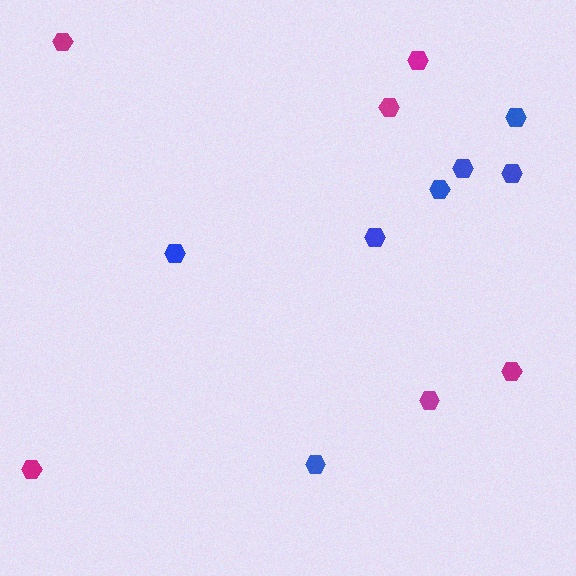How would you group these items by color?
There are 2 groups: one group of magenta hexagons (6) and one group of blue hexagons (7).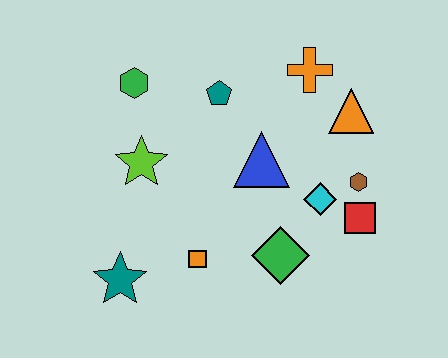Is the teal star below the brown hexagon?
Yes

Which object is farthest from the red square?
The green hexagon is farthest from the red square.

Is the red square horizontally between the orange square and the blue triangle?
No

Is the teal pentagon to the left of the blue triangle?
Yes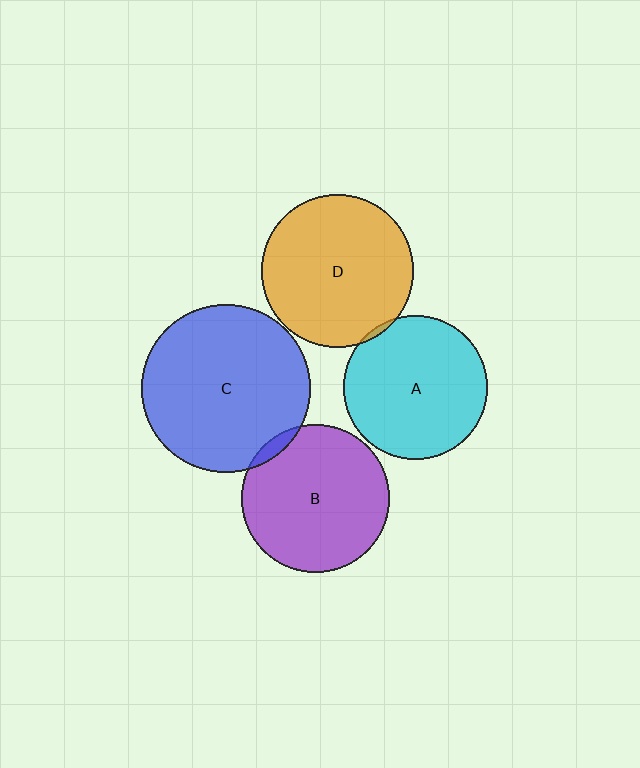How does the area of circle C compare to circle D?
Approximately 1.2 times.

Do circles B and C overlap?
Yes.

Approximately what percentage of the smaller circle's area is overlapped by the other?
Approximately 5%.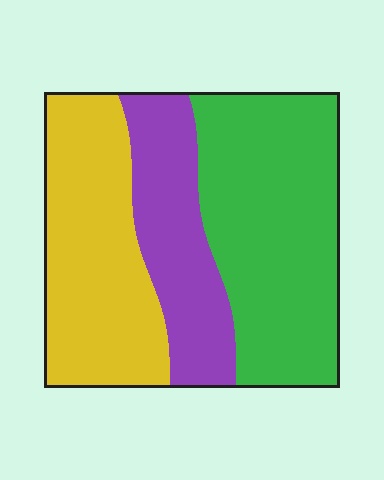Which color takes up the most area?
Green, at roughly 45%.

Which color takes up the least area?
Purple, at roughly 25%.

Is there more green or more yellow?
Green.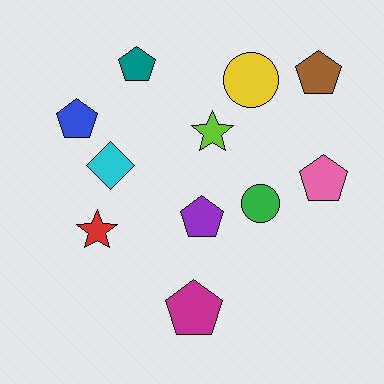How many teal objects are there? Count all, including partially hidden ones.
There is 1 teal object.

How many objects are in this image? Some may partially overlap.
There are 11 objects.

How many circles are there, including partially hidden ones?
There are 2 circles.